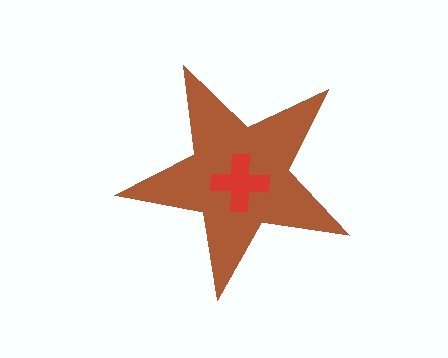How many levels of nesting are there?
2.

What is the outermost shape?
The brown star.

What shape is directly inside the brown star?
The red cross.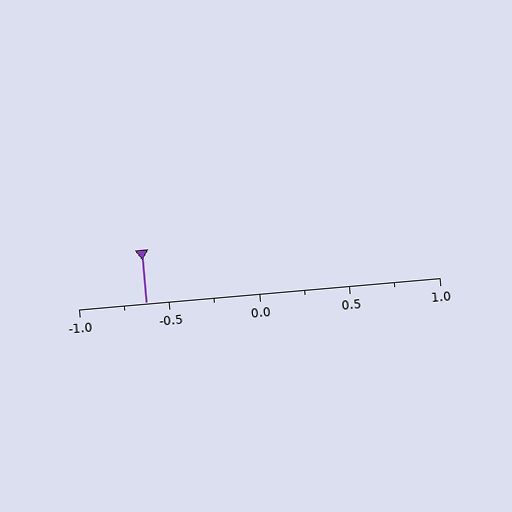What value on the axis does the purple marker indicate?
The marker indicates approximately -0.62.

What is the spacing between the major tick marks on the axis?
The major ticks are spaced 0.5 apart.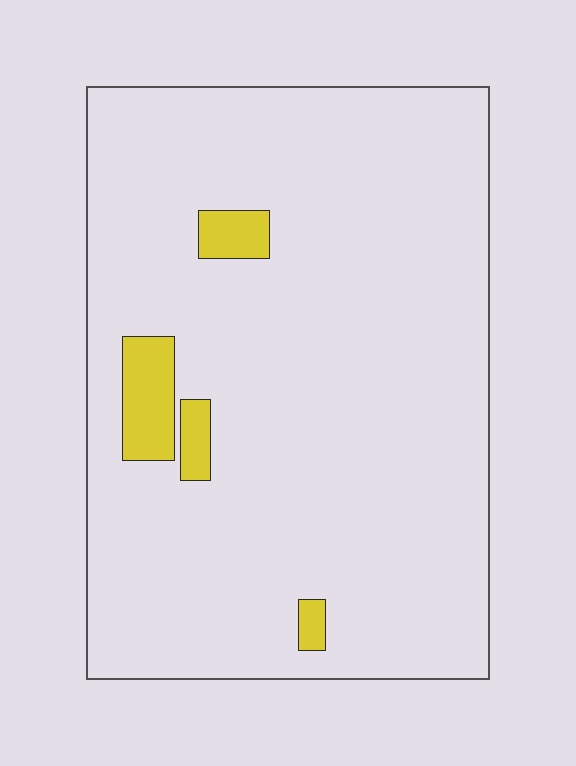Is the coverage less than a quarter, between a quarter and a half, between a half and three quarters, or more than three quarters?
Less than a quarter.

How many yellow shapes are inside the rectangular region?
4.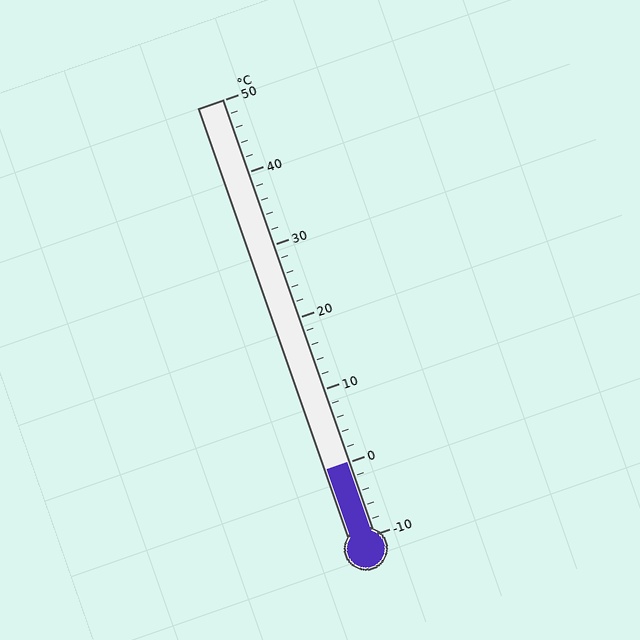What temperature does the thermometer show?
The thermometer shows approximately 0°C.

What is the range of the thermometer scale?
The thermometer scale ranges from -10°C to 50°C.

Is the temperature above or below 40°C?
The temperature is below 40°C.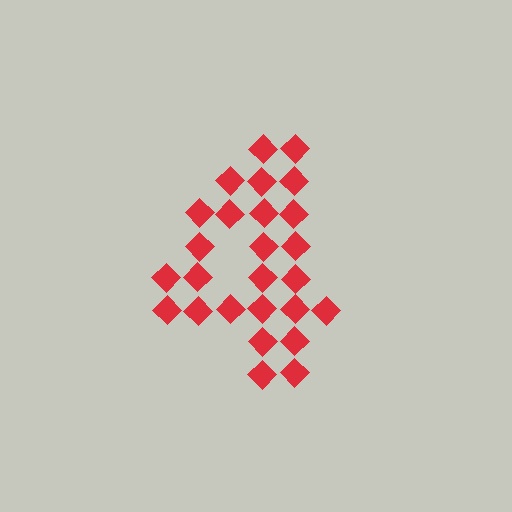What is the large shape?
The large shape is the digit 4.